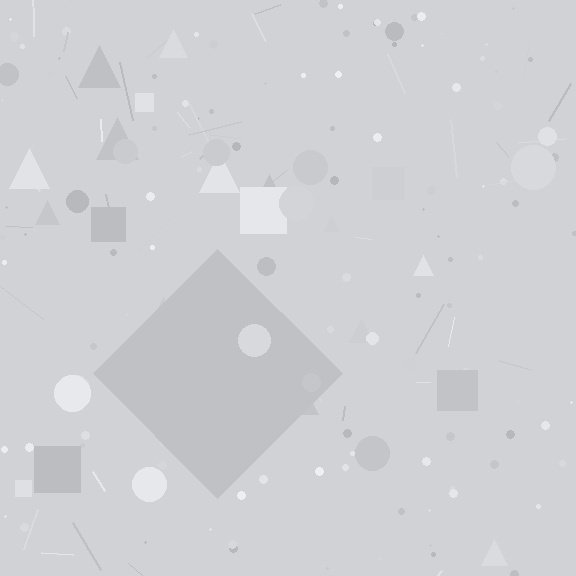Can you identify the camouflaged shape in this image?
The camouflaged shape is a diamond.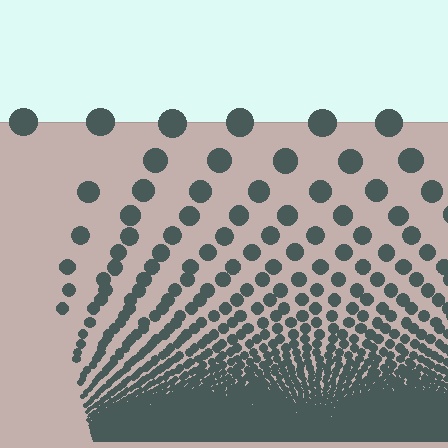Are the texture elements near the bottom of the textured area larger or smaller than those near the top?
Smaller. The gradient is inverted — elements near the bottom are smaller and denser.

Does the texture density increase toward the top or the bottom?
Density increases toward the bottom.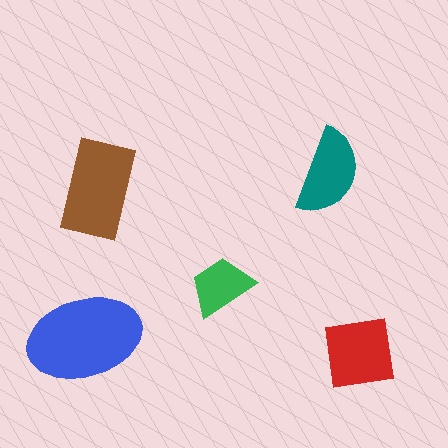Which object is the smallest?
The green trapezoid.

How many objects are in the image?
There are 5 objects in the image.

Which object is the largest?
The blue ellipse.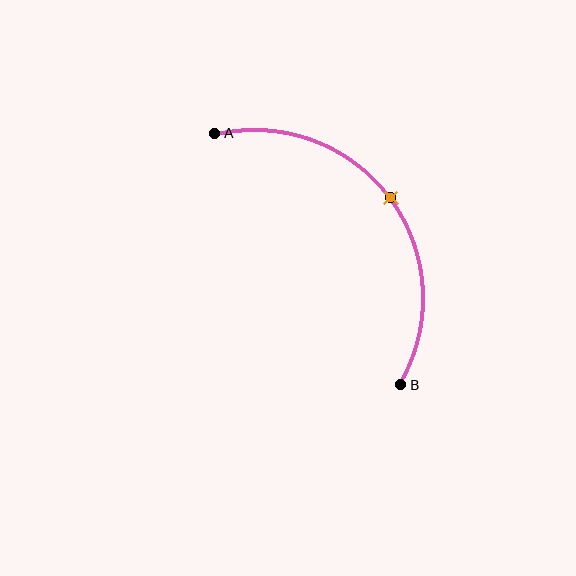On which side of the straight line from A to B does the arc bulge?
The arc bulges above and to the right of the straight line connecting A and B.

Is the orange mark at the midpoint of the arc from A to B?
Yes. The orange mark lies on the arc at equal arc-length from both A and B — it is the arc midpoint.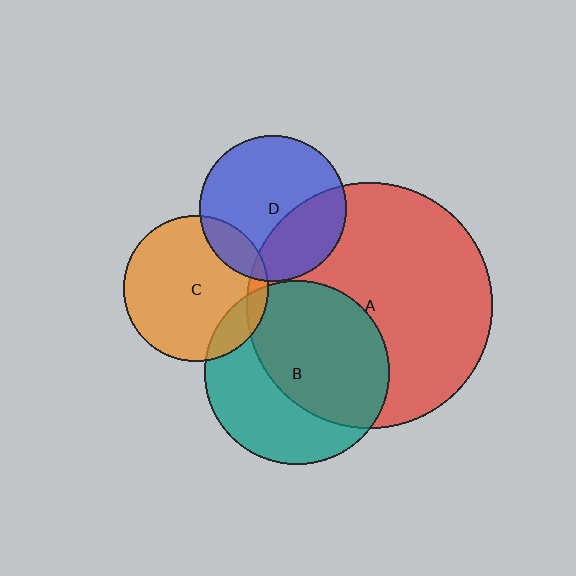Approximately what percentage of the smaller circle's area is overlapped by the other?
Approximately 5%.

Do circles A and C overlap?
Yes.